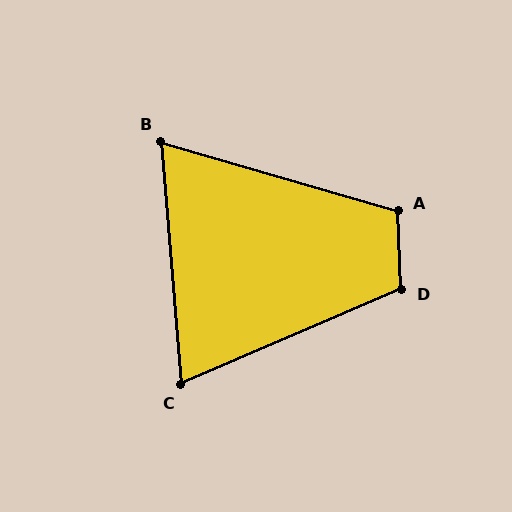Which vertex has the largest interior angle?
D, at approximately 111 degrees.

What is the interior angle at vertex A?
Approximately 108 degrees (obtuse).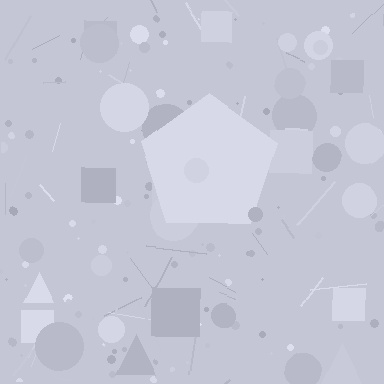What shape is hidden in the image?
A pentagon is hidden in the image.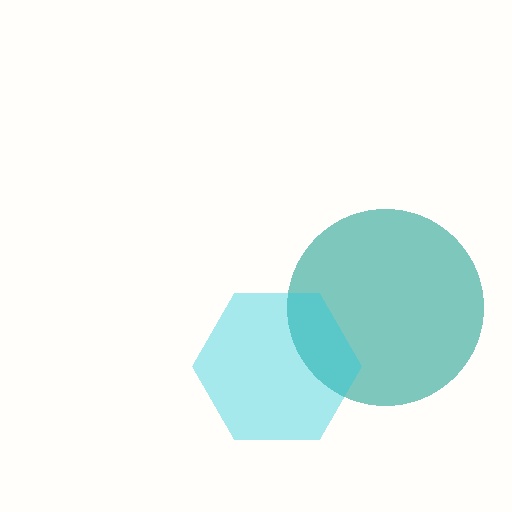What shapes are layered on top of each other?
The layered shapes are: a teal circle, a cyan hexagon.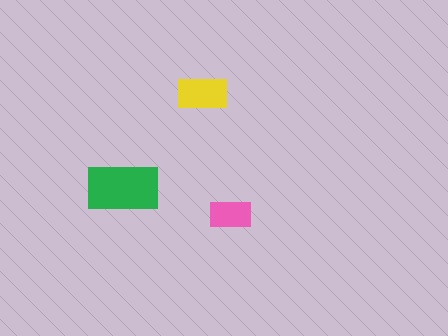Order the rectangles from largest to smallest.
the green one, the yellow one, the pink one.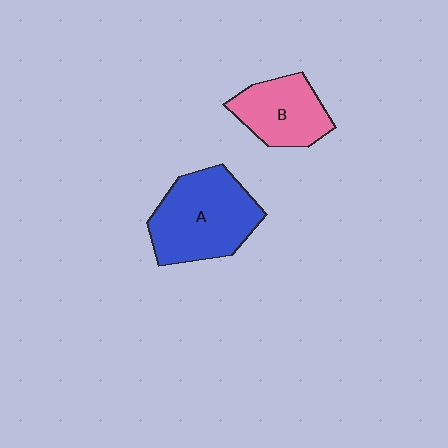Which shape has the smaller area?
Shape B (pink).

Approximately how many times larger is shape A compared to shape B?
Approximately 1.5 times.